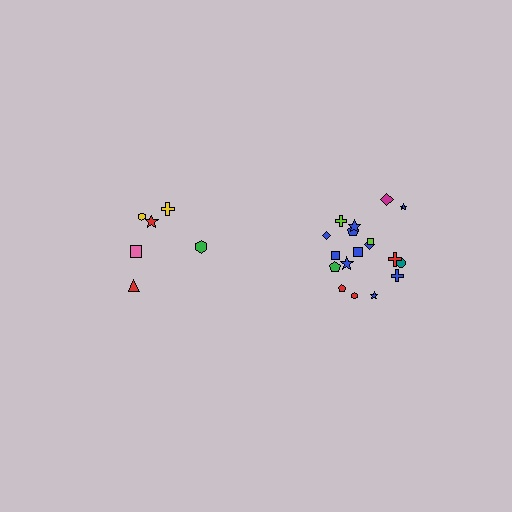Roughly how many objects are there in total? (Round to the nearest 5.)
Roughly 25 objects in total.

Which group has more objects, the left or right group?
The right group.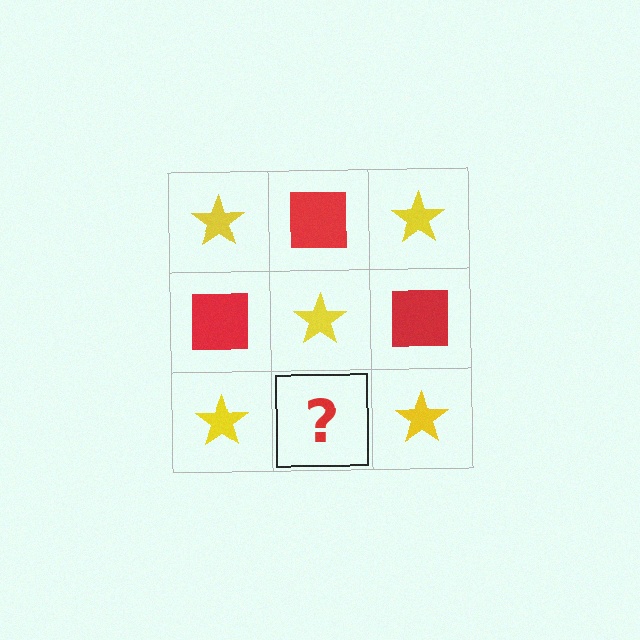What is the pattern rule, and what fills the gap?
The rule is that it alternates yellow star and red square in a checkerboard pattern. The gap should be filled with a red square.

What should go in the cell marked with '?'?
The missing cell should contain a red square.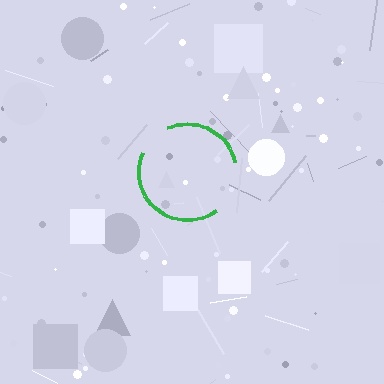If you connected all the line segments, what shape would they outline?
They would outline a circle.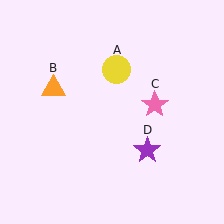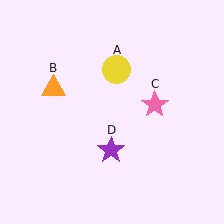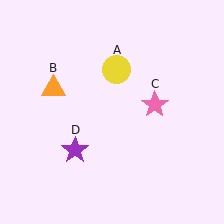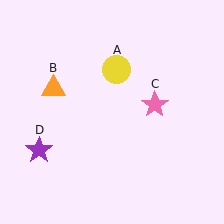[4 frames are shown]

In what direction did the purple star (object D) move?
The purple star (object D) moved left.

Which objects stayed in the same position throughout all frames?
Yellow circle (object A) and orange triangle (object B) and pink star (object C) remained stationary.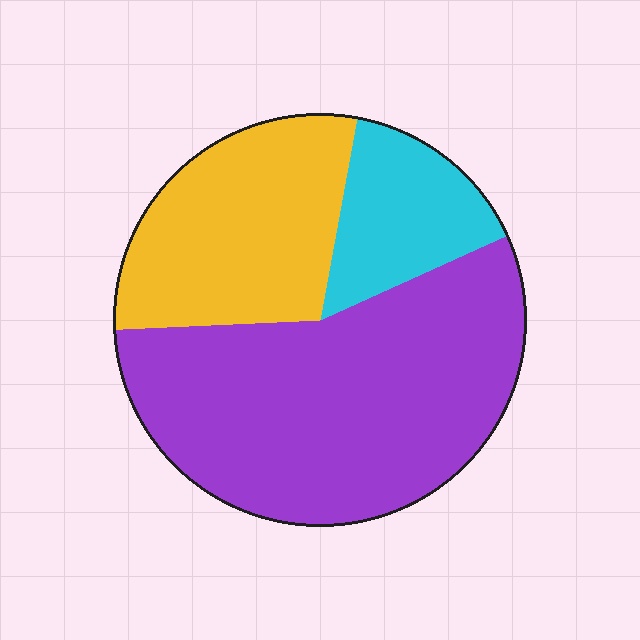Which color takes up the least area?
Cyan, at roughly 15%.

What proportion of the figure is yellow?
Yellow covers roughly 30% of the figure.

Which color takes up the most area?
Purple, at roughly 55%.